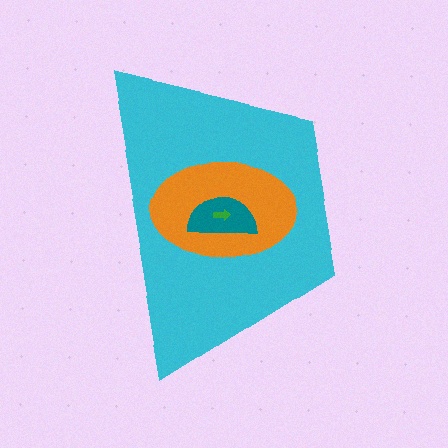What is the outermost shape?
The cyan trapezoid.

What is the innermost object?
The green arrow.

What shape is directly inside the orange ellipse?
The teal semicircle.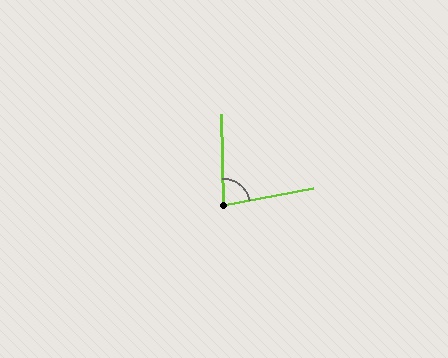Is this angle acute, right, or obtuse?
It is acute.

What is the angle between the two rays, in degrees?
Approximately 81 degrees.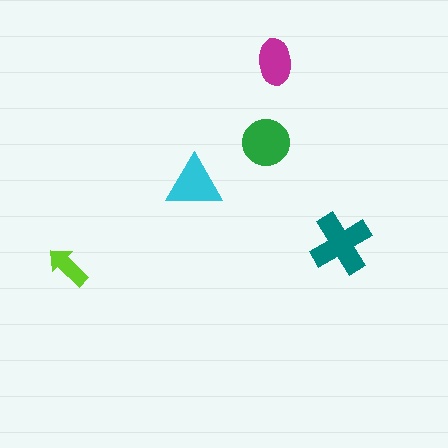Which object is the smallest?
The lime arrow.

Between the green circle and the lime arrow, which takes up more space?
The green circle.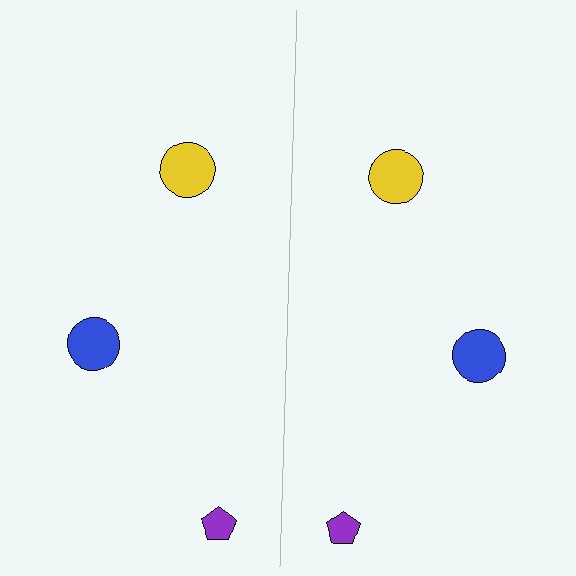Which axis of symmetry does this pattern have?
The pattern has a vertical axis of symmetry running through the center of the image.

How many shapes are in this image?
There are 6 shapes in this image.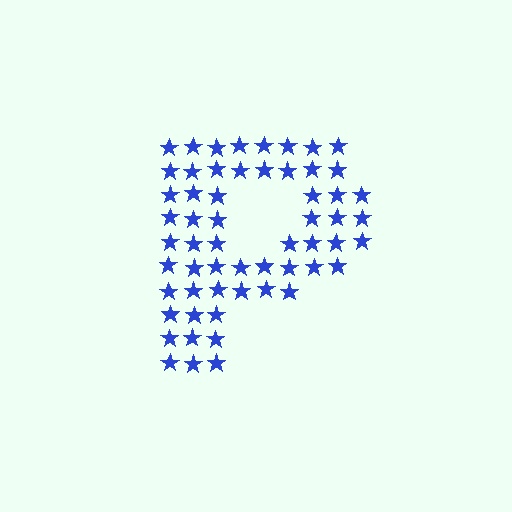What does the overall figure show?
The overall figure shows the letter P.